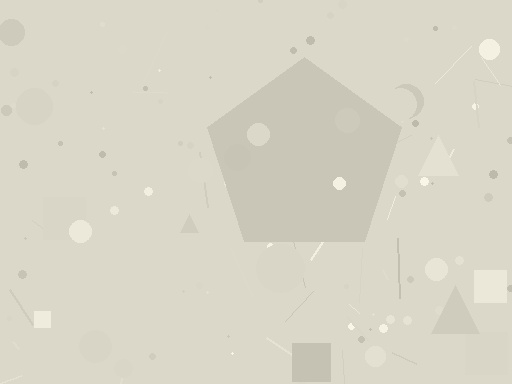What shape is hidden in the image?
A pentagon is hidden in the image.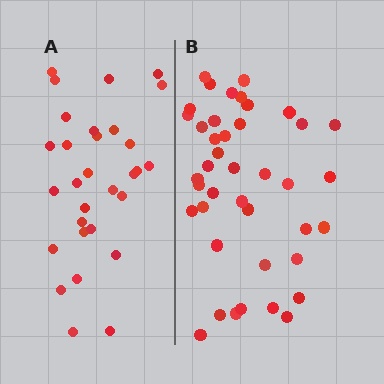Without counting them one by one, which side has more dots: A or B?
Region B (the right region) has more dots.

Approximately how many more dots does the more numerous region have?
Region B has roughly 12 or so more dots than region A.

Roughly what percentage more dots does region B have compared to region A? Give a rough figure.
About 35% more.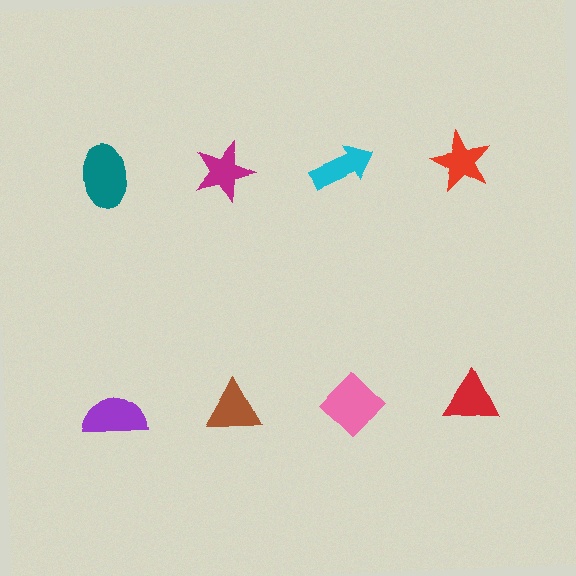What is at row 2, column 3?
A pink diamond.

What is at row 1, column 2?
A magenta star.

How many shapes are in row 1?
4 shapes.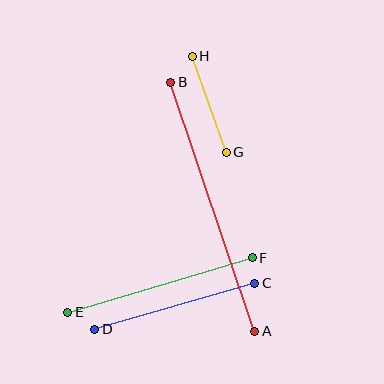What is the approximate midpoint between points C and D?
The midpoint is at approximately (175, 306) pixels.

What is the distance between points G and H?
The distance is approximately 102 pixels.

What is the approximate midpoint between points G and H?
The midpoint is at approximately (209, 104) pixels.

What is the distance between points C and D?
The distance is approximately 166 pixels.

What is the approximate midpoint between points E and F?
The midpoint is at approximately (160, 285) pixels.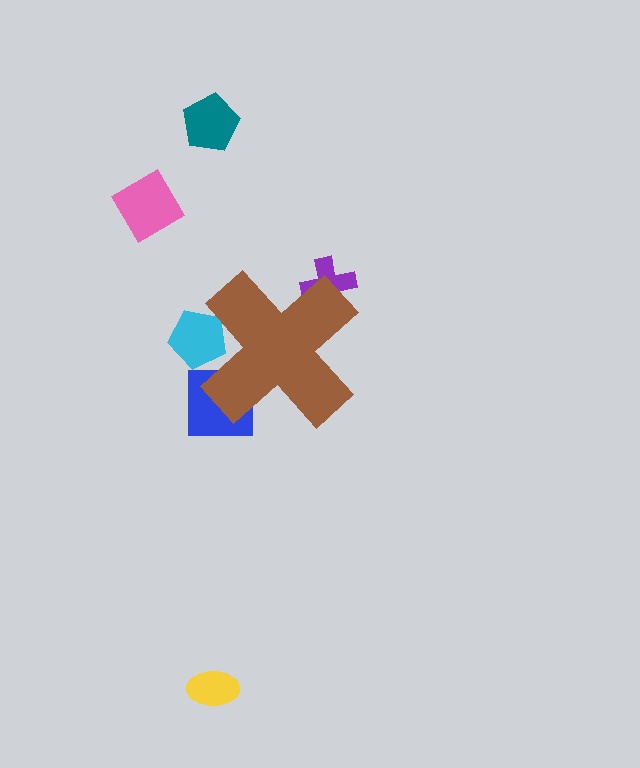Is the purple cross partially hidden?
Yes, the purple cross is partially hidden behind the brown cross.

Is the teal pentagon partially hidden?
No, the teal pentagon is fully visible.